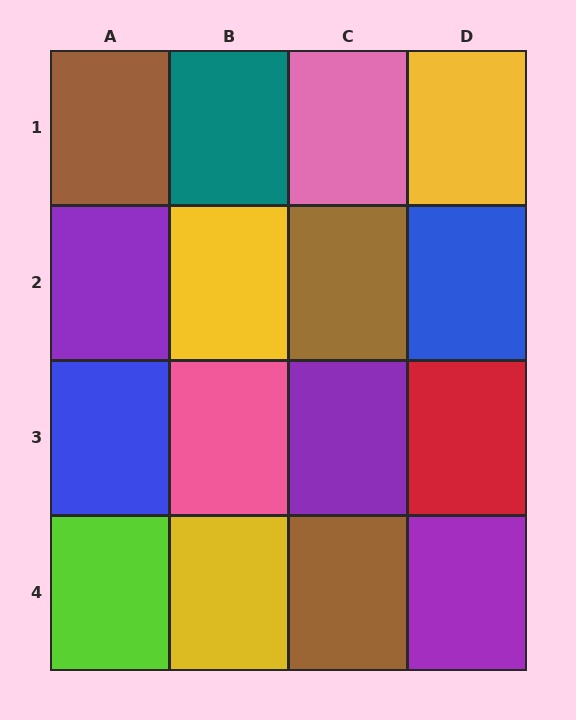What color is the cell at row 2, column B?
Yellow.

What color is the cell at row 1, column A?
Brown.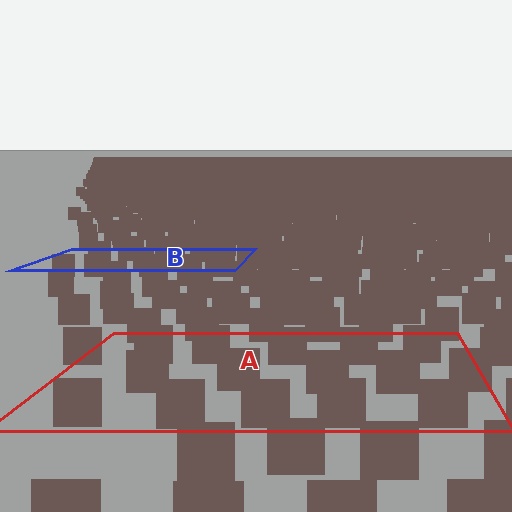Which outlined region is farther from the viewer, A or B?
Region B is farther from the viewer — the texture elements inside it appear smaller and more densely packed.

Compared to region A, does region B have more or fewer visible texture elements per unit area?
Region B has more texture elements per unit area — they are packed more densely because it is farther away.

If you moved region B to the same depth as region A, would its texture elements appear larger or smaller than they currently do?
They would appear larger. At a closer depth, the same texture elements are projected at a bigger on-screen size.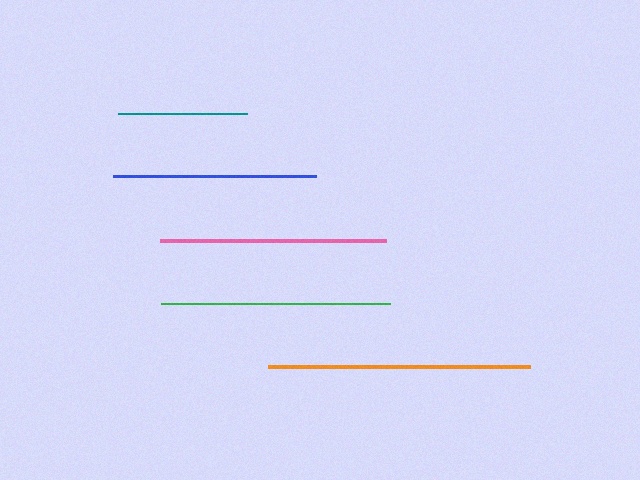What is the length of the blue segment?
The blue segment is approximately 204 pixels long.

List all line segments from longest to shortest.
From longest to shortest: orange, green, pink, blue, teal.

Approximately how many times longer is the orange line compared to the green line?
The orange line is approximately 1.1 times the length of the green line.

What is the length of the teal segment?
The teal segment is approximately 129 pixels long.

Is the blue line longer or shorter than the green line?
The green line is longer than the blue line.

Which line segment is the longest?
The orange line is the longest at approximately 262 pixels.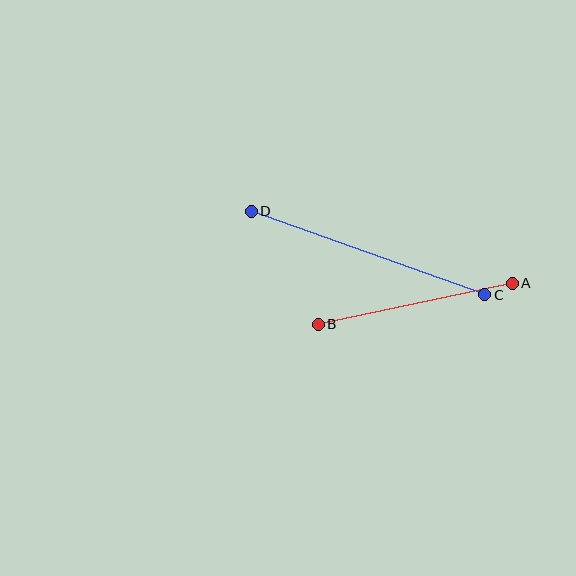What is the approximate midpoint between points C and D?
The midpoint is at approximately (368, 253) pixels.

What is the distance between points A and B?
The distance is approximately 198 pixels.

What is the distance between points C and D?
The distance is approximately 248 pixels.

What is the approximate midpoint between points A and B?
The midpoint is at approximately (415, 304) pixels.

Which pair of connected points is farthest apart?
Points C and D are farthest apart.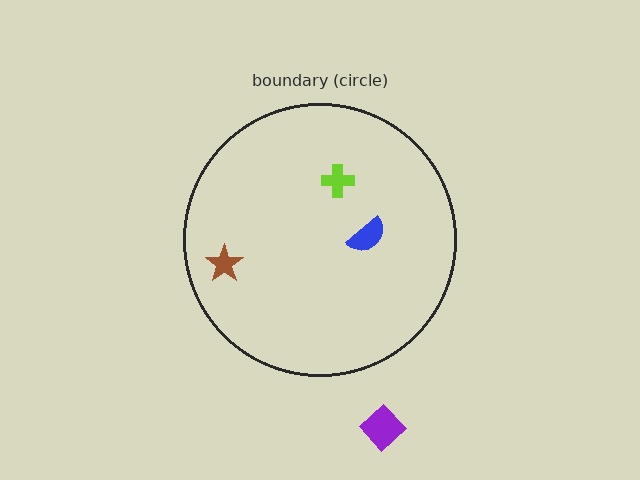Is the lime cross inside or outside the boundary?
Inside.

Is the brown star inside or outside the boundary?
Inside.